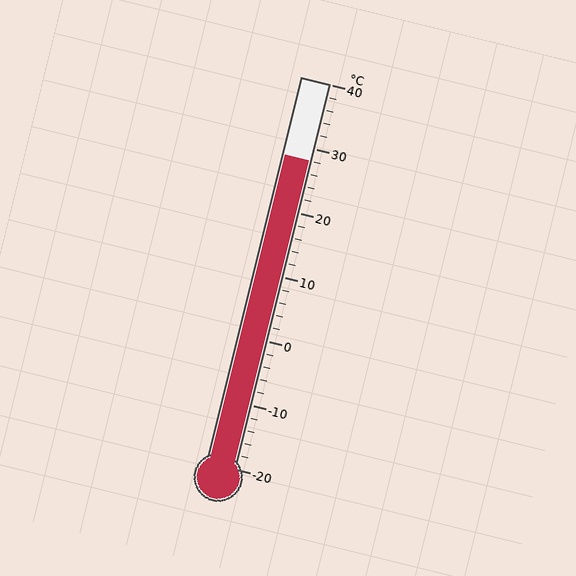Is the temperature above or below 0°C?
The temperature is above 0°C.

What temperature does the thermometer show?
The thermometer shows approximately 28°C.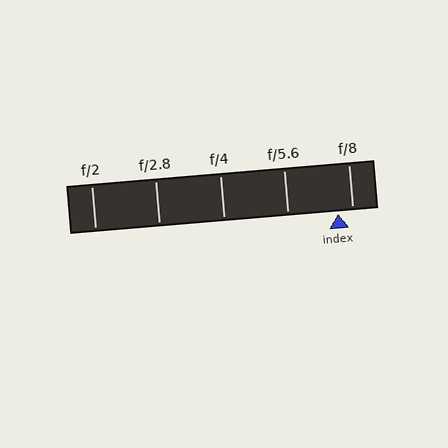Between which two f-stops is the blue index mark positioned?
The index mark is between f/5.6 and f/8.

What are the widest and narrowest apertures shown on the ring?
The widest aperture shown is f/2 and the narrowest is f/8.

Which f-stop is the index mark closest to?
The index mark is closest to f/8.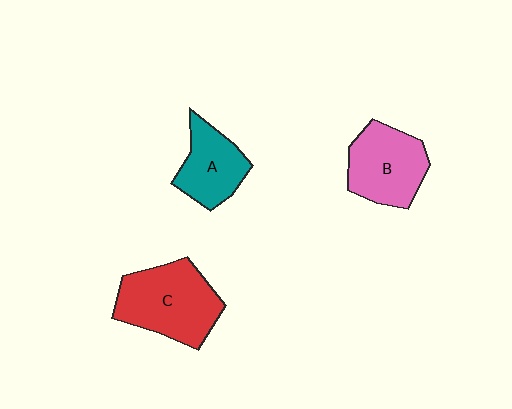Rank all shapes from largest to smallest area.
From largest to smallest: C (red), B (pink), A (teal).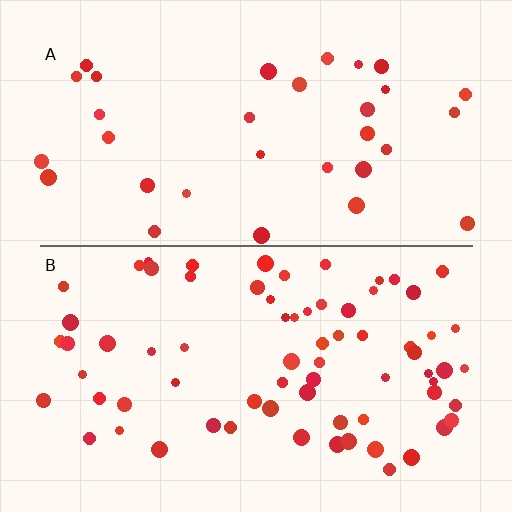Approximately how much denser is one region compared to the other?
Approximately 2.2× — region B over region A.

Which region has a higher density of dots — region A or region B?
B (the bottom).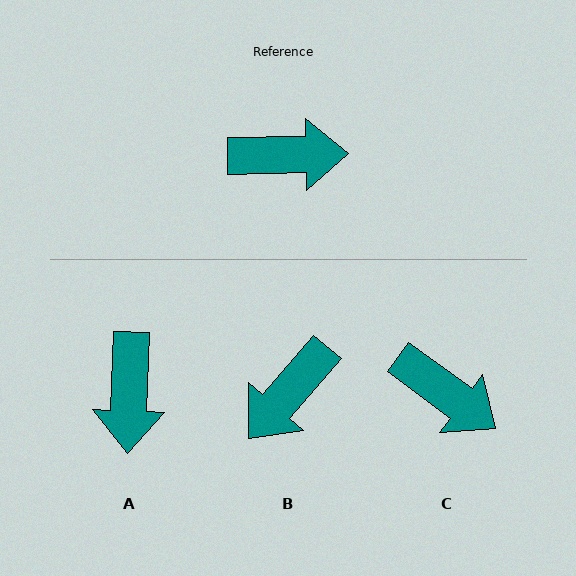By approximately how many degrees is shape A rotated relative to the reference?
Approximately 93 degrees clockwise.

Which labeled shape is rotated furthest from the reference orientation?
B, about 132 degrees away.